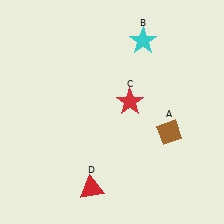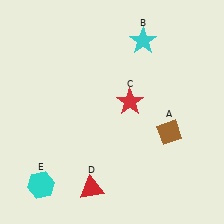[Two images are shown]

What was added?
A cyan hexagon (E) was added in Image 2.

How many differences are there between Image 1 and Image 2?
There is 1 difference between the two images.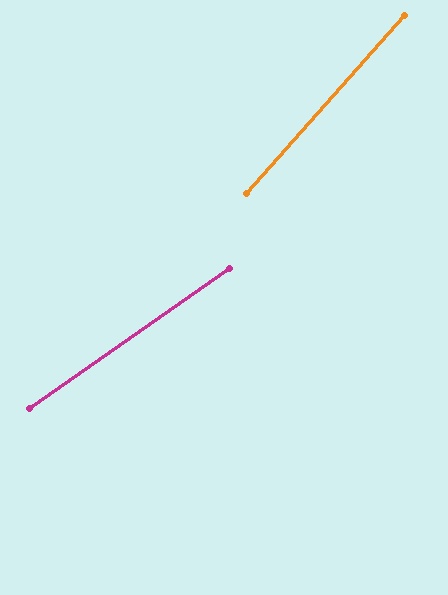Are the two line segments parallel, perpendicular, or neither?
Neither parallel nor perpendicular — they differ by about 14°.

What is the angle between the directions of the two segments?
Approximately 14 degrees.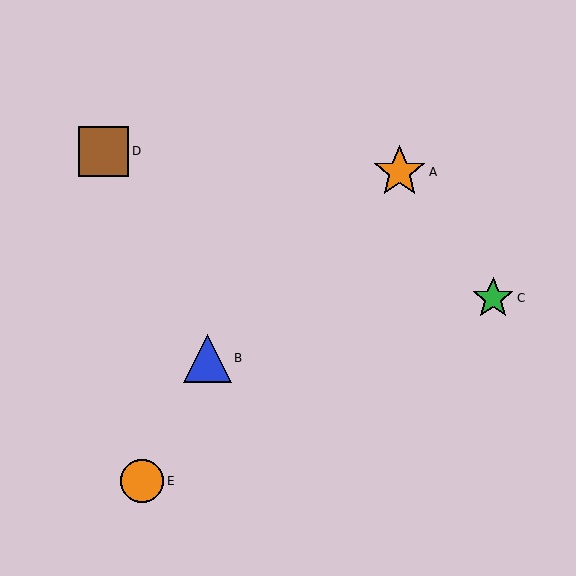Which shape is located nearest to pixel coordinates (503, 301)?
The green star (labeled C) at (493, 298) is nearest to that location.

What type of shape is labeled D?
Shape D is a brown square.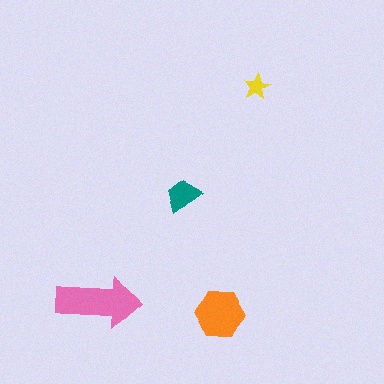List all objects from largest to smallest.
The pink arrow, the orange hexagon, the teal trapezoid, the yellow star.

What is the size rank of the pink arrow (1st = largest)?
1st.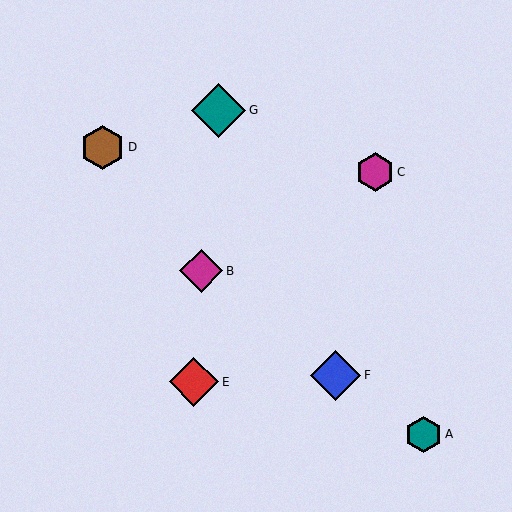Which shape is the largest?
The teal diamond (labeled G) is the largest.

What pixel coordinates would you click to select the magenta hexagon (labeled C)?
Click at (375, 172) to select the magenta hexagon C.